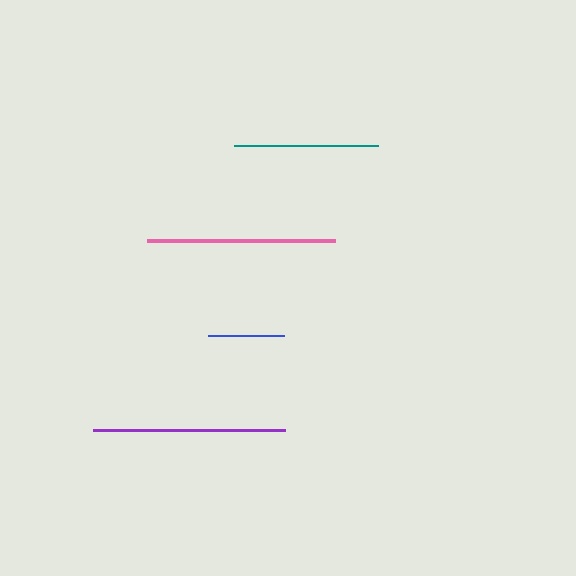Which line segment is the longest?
The purple line is the longest at approximately 192 pixels.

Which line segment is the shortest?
The blue line is the shortest at approximately 76 pixels.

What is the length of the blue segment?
The blue segment is approximately 76 pixels long.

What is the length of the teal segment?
The teal segment is approximately 144 pixels long.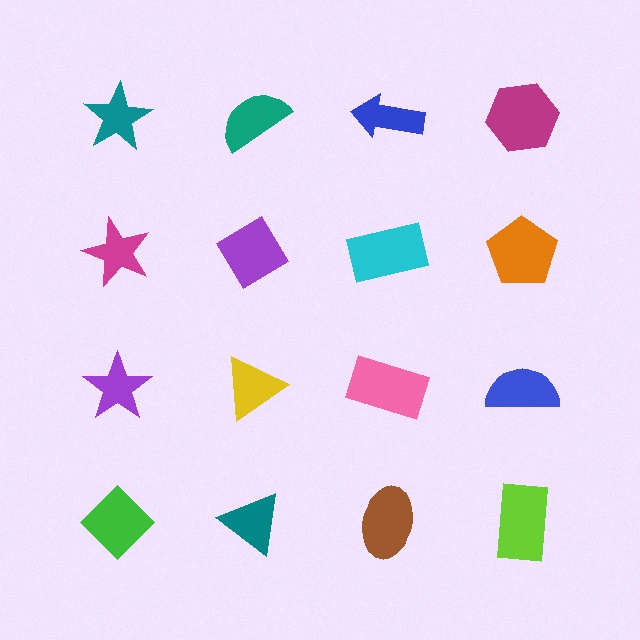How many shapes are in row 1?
4 shapes.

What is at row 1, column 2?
A teal semicircle.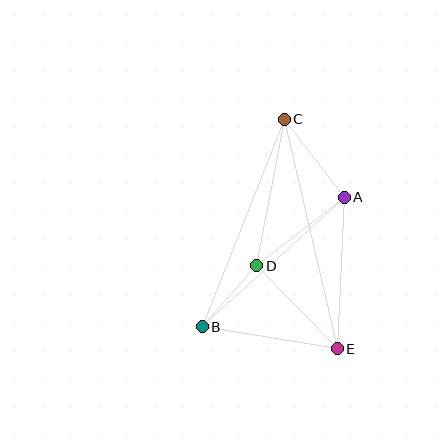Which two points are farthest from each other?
Points C and E are farthest from each other.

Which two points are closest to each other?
Points B and D are closest to each other.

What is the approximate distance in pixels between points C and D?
The distance between C and D is approximately 149 pixels.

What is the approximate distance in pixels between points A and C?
The distance between A and C is approximately 98 pixels.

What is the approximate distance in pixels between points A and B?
The distance between A and B is approximately 192 pixels.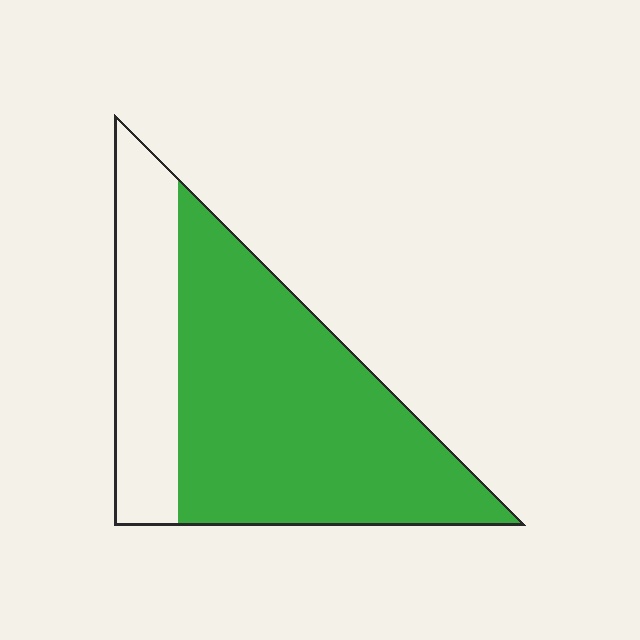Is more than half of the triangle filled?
Yes.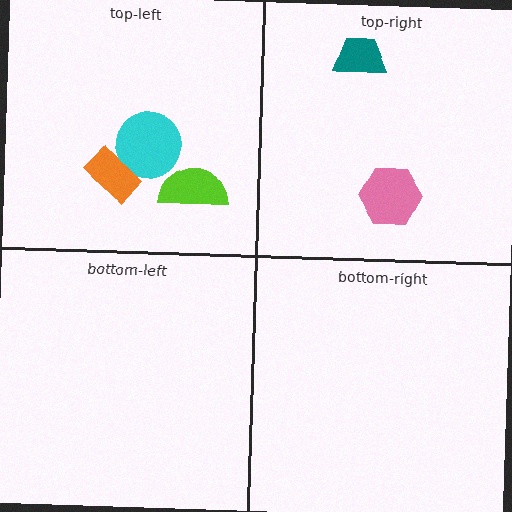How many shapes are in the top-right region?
2.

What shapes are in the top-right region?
The teal trapezoid, the pink hexagon.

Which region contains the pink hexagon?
The top-right region.